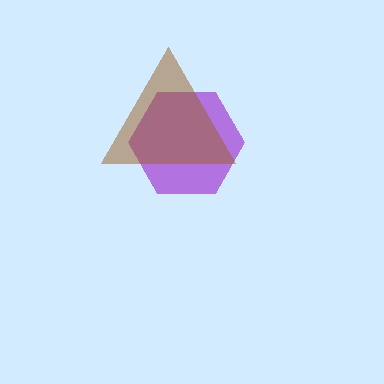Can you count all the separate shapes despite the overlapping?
Yes, there are 2 separate shapes.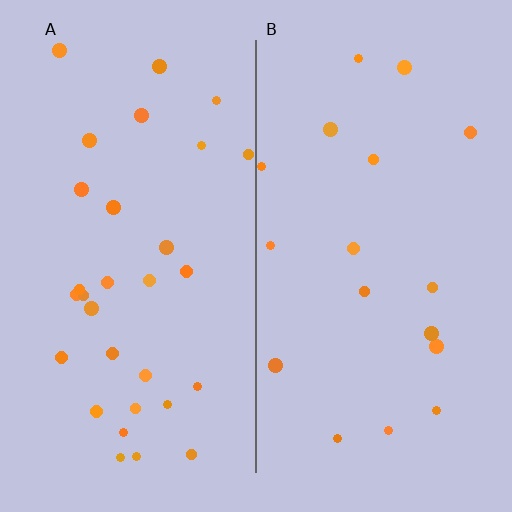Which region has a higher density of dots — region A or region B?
A (the left).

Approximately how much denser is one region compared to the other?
Approximately 1.8× — region A over region B.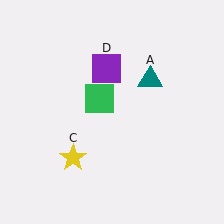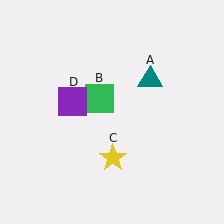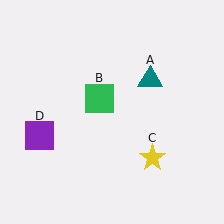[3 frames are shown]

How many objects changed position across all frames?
2 objects changed position: yellow star (object C), purple square (object D).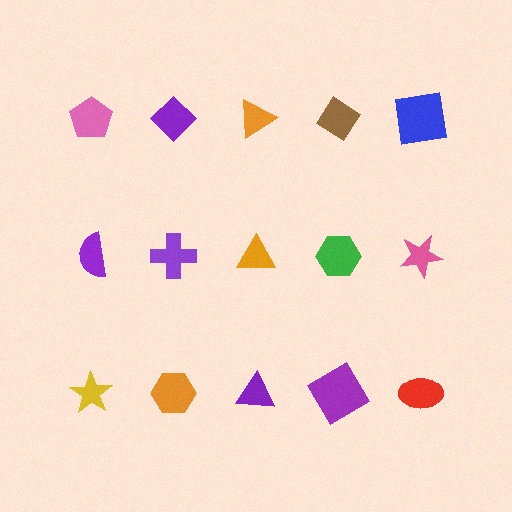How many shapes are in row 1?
5 shapes.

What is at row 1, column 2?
A purple diamond.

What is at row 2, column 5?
A pink star.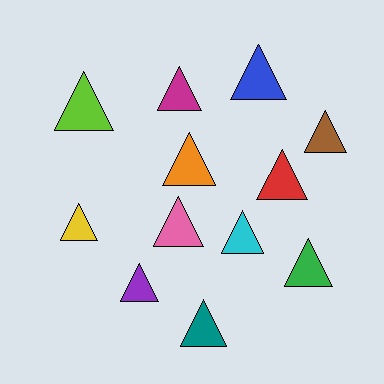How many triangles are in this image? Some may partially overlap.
There are 12 triangles.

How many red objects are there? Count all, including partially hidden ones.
There is 1 red object.